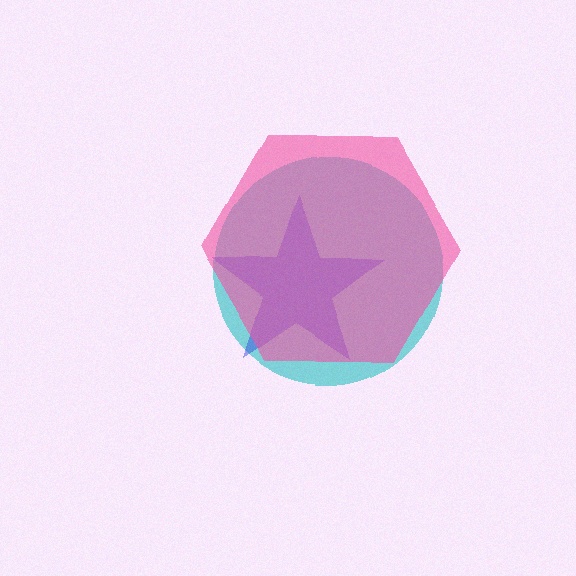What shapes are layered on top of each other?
The layered shapes are: a cyan circle, a blue star, a pink hexagon.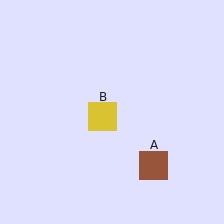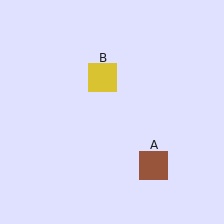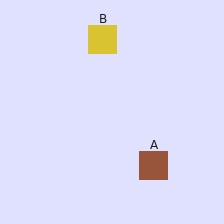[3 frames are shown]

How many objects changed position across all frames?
1 object changed position: yellow square (object B).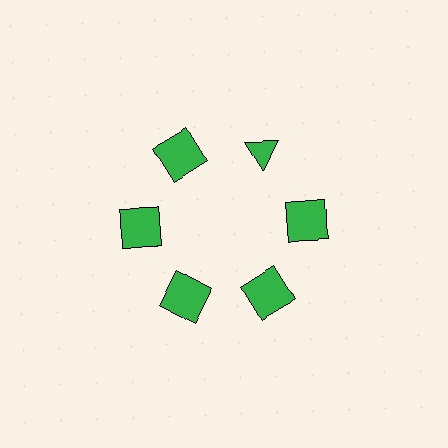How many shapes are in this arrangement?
There are 6 shapes arranged in a ring pattern.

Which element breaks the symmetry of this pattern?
The green triangle at roughly the 1 o'clock position breaks the symmetry. All other shapes are green squares.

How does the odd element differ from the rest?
It has a different shape: triangle instead of square.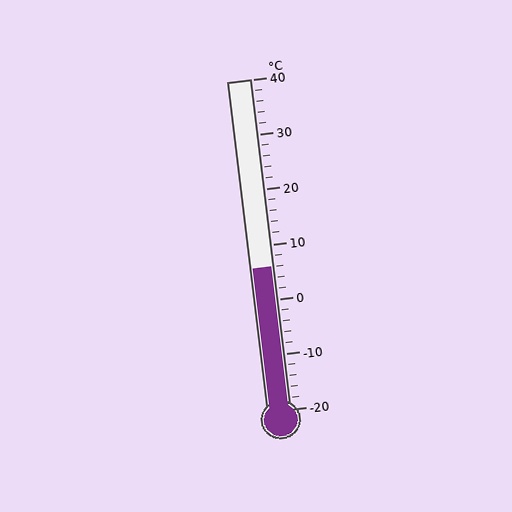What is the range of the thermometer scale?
The thermometer scale ranges from -20°C to 40°C.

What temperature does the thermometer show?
The thermometer shows approximately 6°C.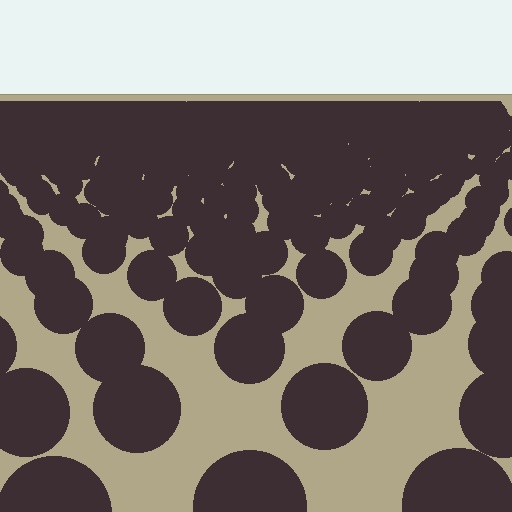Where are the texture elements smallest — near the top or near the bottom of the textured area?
Near the top.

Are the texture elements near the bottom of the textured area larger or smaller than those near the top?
Larger. Near the bottom, elements are closer to the viewer and appear at a bigger on-screen size.